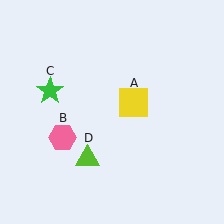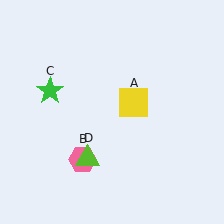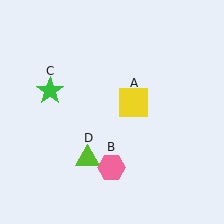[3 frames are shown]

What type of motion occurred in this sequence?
The pink hexagon (object B) rotated counterclockwise around the center of the scene.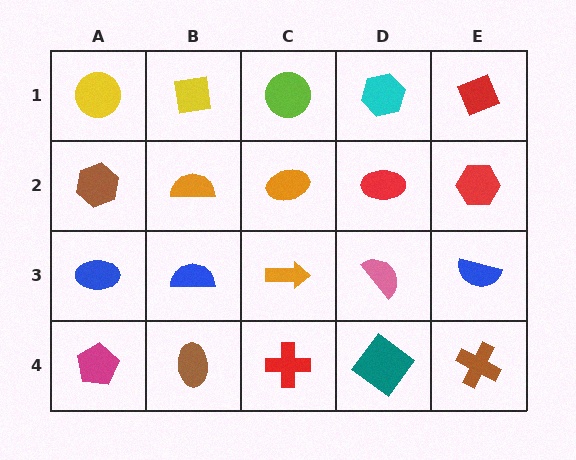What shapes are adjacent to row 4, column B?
A blue semicircle (row 3, column B), a magenta pentagon (row 4, column A), a red cross (row 4, column C).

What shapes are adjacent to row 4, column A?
A blue ellipse (row 3, column A), a brown ellipse (row 4, column B).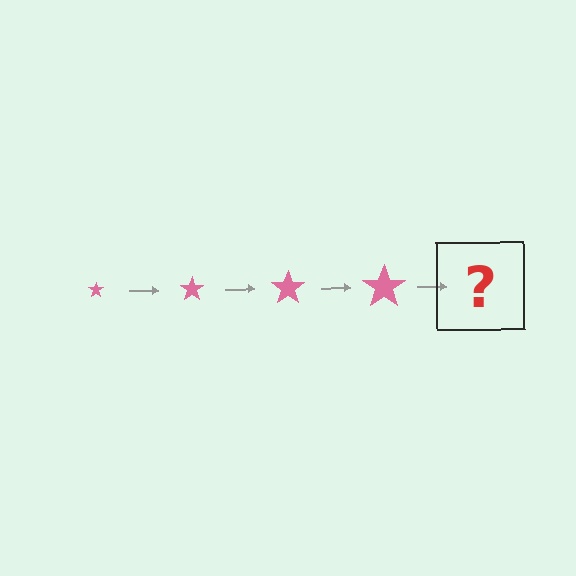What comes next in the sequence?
The next element should be a pink star, larger than the previous one.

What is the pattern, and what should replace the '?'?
The pattern is that the star gets progressively larger each step. The '?' should be a pink star, larger than the previous one.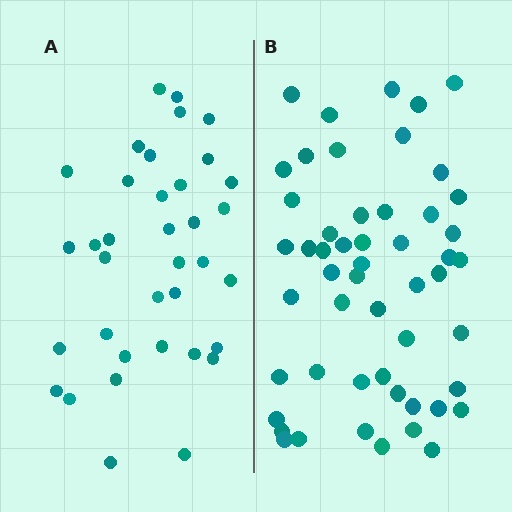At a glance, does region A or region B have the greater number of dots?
Region B (the right region) has more dots.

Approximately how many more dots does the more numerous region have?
Region B has approximately 15 more dots than region A.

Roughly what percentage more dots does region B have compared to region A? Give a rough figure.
About 45% more.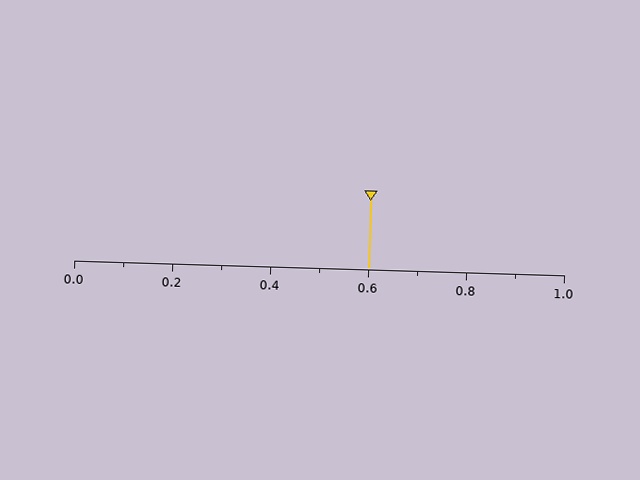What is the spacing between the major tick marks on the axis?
The major ticks are spaced 0.2 apart.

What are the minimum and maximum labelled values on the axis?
The axis runs from 0.0 to 1.0.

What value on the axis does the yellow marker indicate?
The marker indicates approximately 0.6.